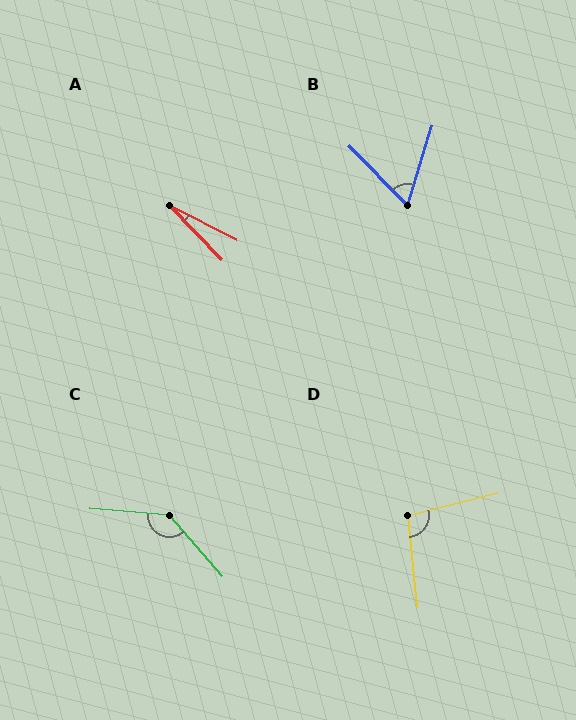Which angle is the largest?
C, at approximately 136 degrees.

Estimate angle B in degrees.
Approximately 61 degrees.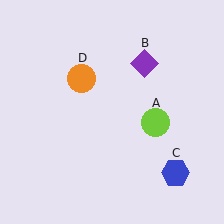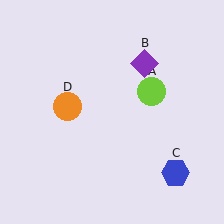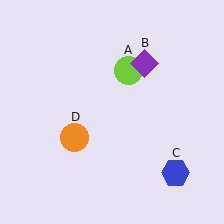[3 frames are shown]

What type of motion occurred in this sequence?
The lime circle (object A), orange circle (object D) rotated counterclockwise around the center of the scene.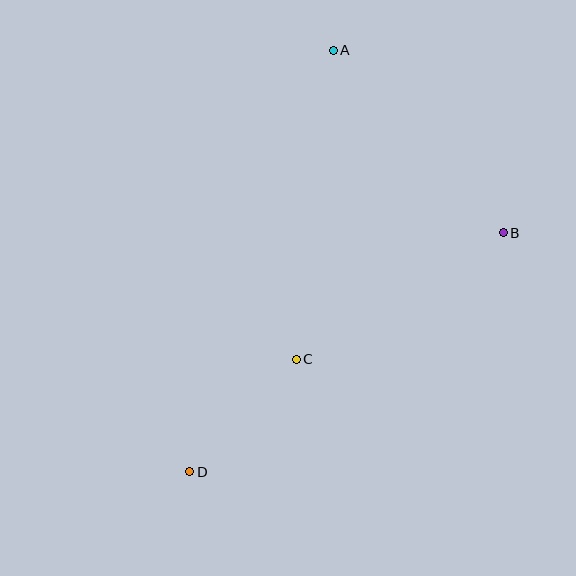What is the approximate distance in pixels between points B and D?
The distance between B and D is approximately 394 pixels.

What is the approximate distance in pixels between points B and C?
The distance between B and C is approximately 242 pixels.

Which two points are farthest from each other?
Points A and D are farthest from each other.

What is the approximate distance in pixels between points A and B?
The distance between A and B is approximately 250 pixels.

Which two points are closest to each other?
Points C and D are closest to each other.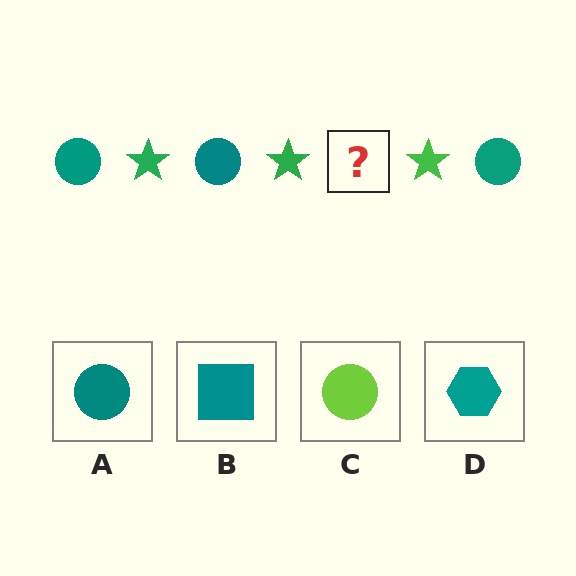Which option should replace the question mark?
Option A.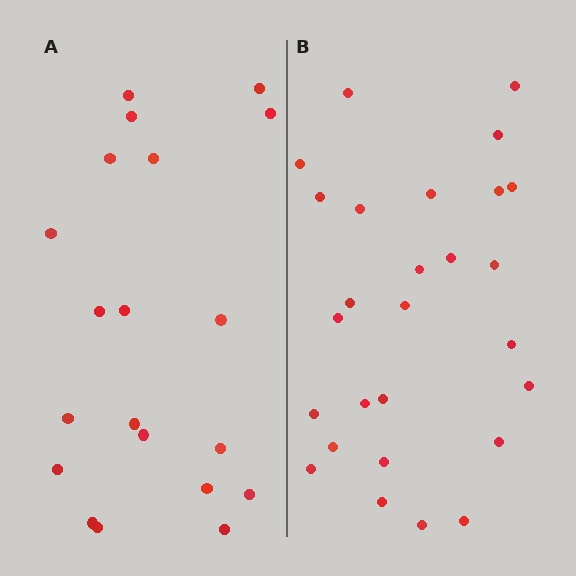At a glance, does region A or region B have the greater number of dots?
Region B (the right region) has more dots.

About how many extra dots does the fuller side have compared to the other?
Region B has roughly 8 or so more dots than region A.